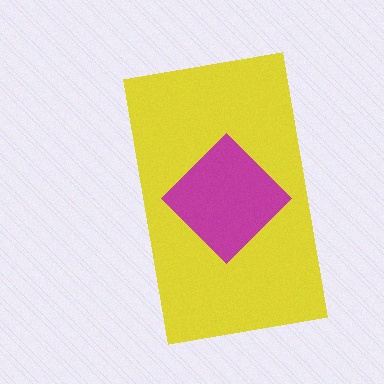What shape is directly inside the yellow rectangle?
The magenta diamond.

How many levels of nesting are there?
2.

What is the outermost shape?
The yellow rectangle.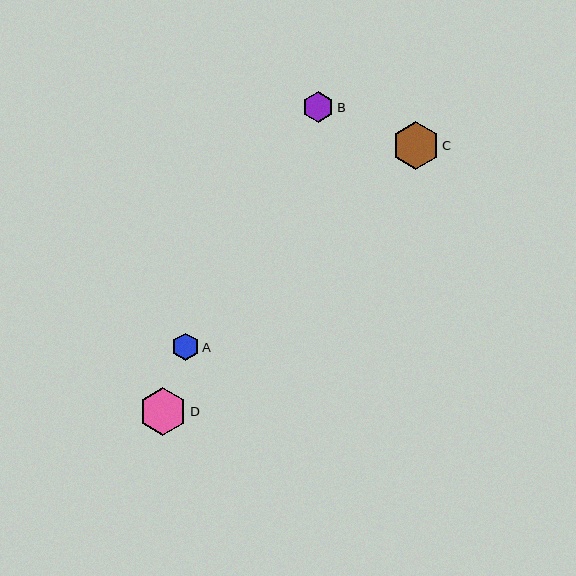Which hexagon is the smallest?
Hexagon A is the smallest with a size of approximately 27 pixels.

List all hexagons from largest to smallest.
From largest to smallest: D, C, B, A.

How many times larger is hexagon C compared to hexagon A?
Hexagon C is approximately 1.8 times the size of hexagon A.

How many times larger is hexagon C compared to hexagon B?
Hexagon C is approximately 1.5 times the size of hexagon B.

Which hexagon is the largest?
Hexagon D is the largest with a size of approximately 48 pixels.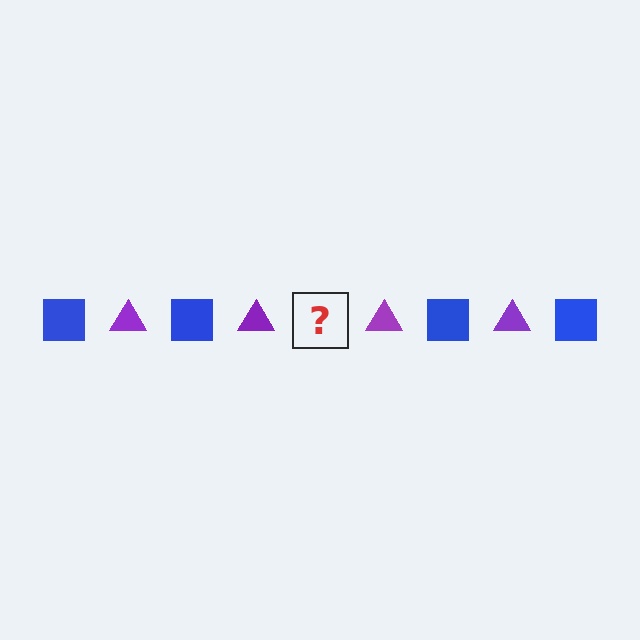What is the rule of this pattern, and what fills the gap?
The rule is that the pattern alternates between blue square and purple triangle. The gap should be filled with a blue square.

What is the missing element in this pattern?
The missing element is a blue square.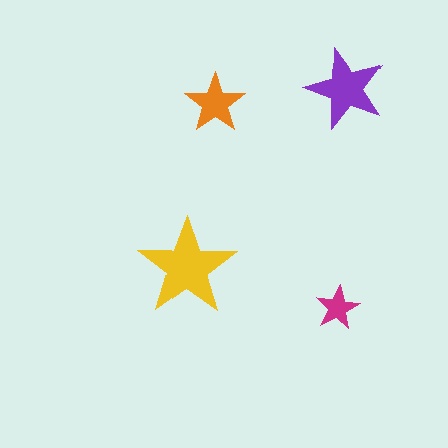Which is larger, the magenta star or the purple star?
The purple one.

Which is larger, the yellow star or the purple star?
The yellow one.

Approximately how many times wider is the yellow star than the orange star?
About 1.5 times wider.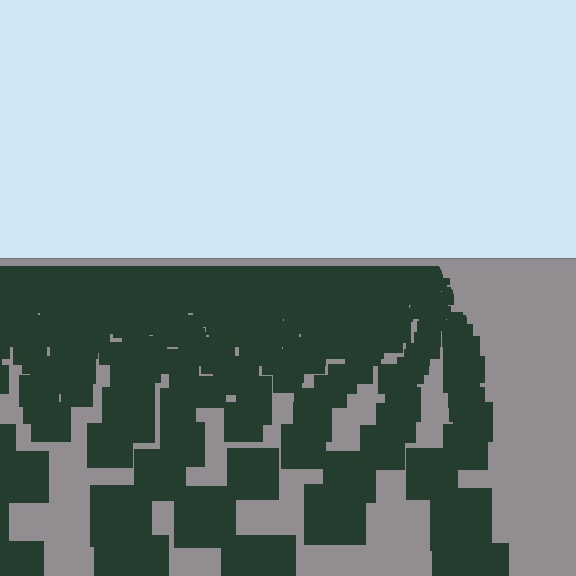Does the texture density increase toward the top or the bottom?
Density increases toward the top.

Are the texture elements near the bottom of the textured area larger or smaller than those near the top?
Larger. Near the bottom, elements are closer to the viewer and appear at a bigger on-screen size.